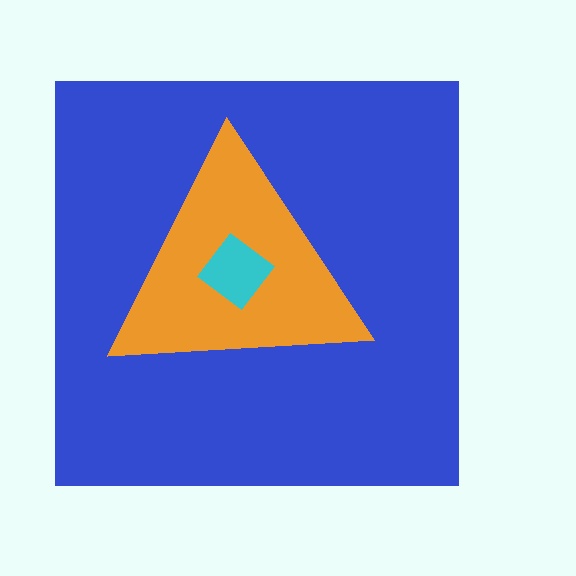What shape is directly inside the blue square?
The orange triangle.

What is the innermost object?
The cyan diamond.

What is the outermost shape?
The blue square.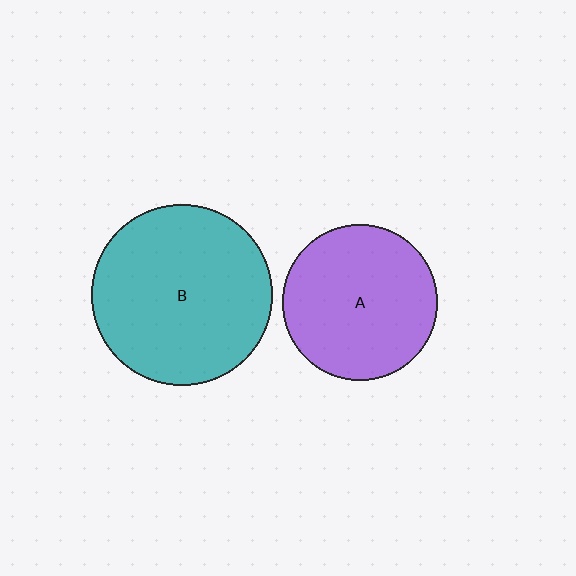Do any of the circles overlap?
No, none of the circles overlap.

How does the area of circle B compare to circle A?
Approximately 1.4 times.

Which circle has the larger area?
Circle B (teal).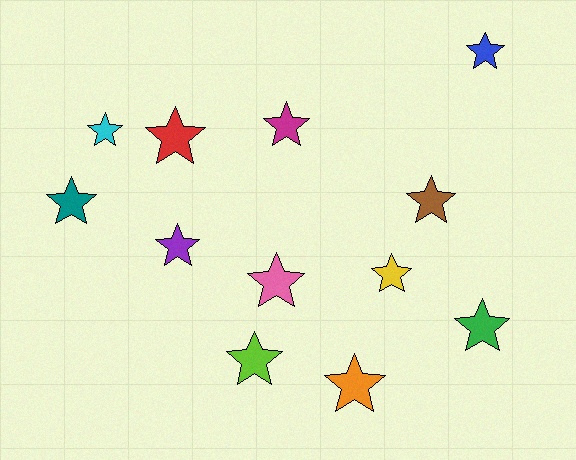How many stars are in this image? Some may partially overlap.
There are 12 stars.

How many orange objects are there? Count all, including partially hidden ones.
There is 1 orange object.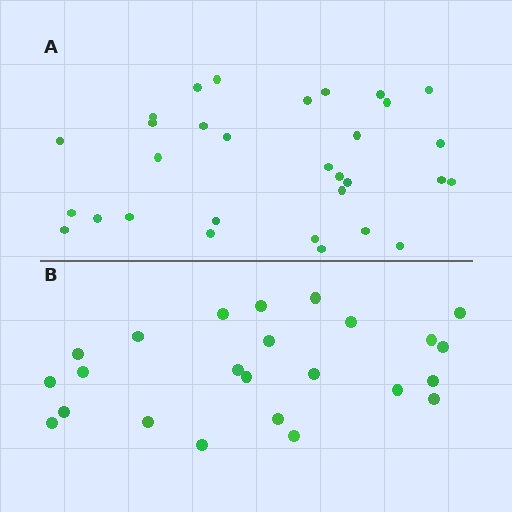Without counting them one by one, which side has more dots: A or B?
Region A (the top region) has more dots.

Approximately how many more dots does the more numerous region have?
Region A has roughly 8 or so more dots than region B.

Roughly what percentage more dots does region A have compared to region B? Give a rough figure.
About 30% more.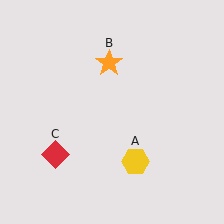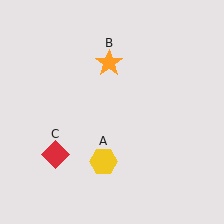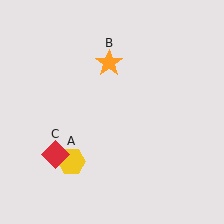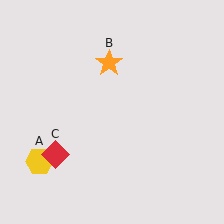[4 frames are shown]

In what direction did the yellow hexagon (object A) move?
The yellow hexagon (object A) moved left.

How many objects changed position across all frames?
1 object changed position: yellow hexagon (object A).